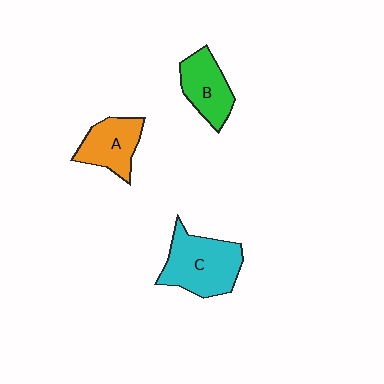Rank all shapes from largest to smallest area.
From largest to smallest: C (cyan), B (green), A (orange).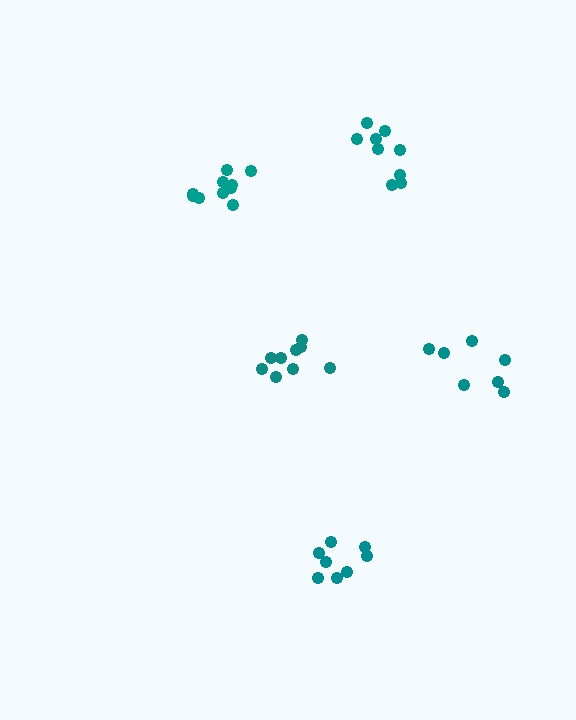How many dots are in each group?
Group 1: 10 dots, Group 2: 7 dots, Group 3: 8 dots, Group 4: 9 dots, Group 5: 9 dots (43 total).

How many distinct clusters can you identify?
There are 5 distinct clusters.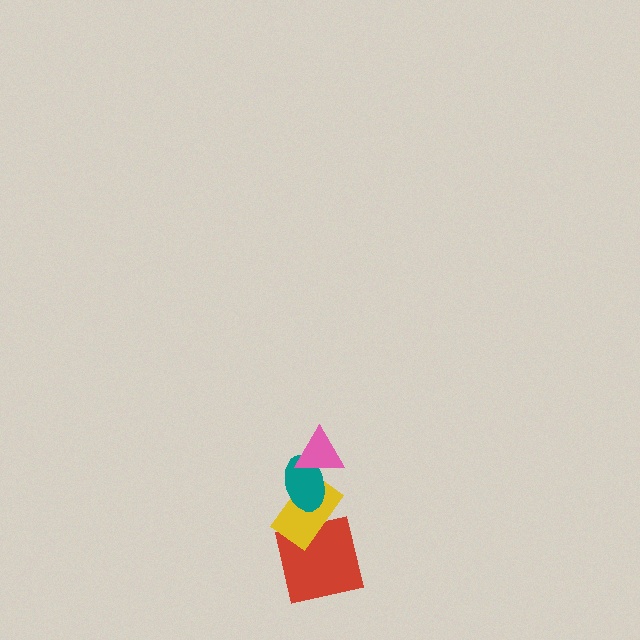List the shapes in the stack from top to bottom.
From top to bottom: the pink triangle, the teal ellipse, the yellow rectangle, the red square.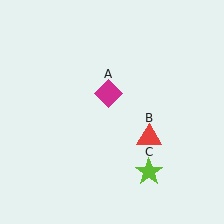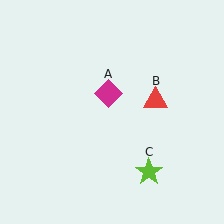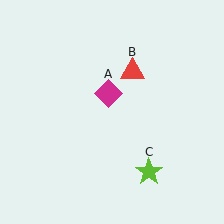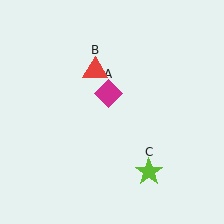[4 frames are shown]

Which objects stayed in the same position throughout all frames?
Magenta diamond (object A) and lime star (object C) remained stationary.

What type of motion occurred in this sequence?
The red triangle (object B) rotated counterclockwise around the center of the scene.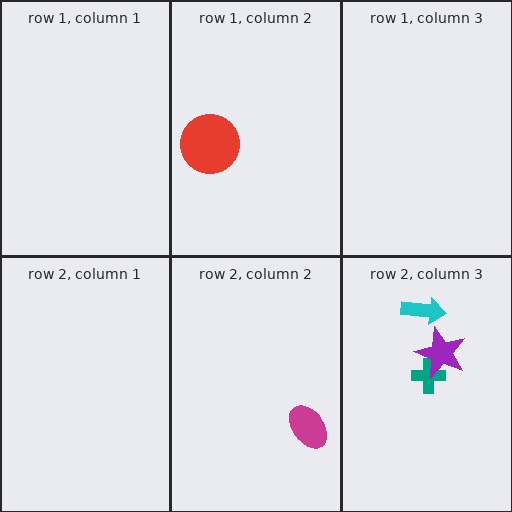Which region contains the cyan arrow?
The row 2, column 3 region.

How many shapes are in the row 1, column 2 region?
1.